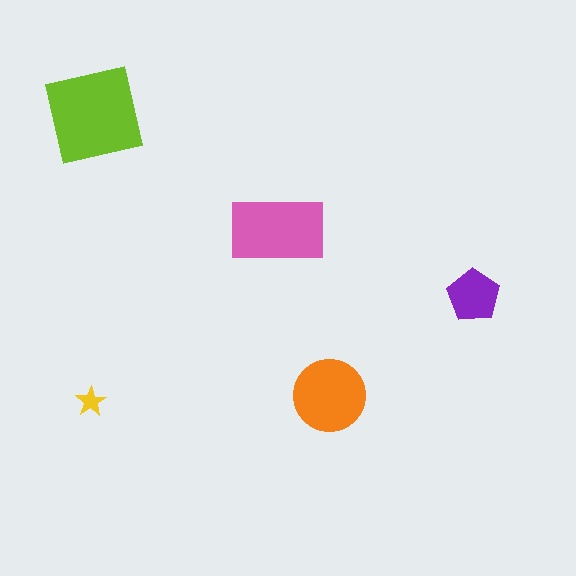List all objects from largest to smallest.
The lime square, the pink rectangle, the orange circle, the purple pentagon, the yellow star.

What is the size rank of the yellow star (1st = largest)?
5th.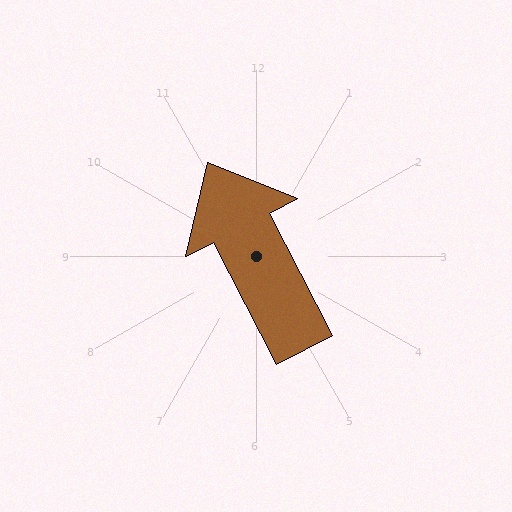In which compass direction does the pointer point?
Northwest.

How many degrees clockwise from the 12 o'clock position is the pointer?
Approximately 333 degrees.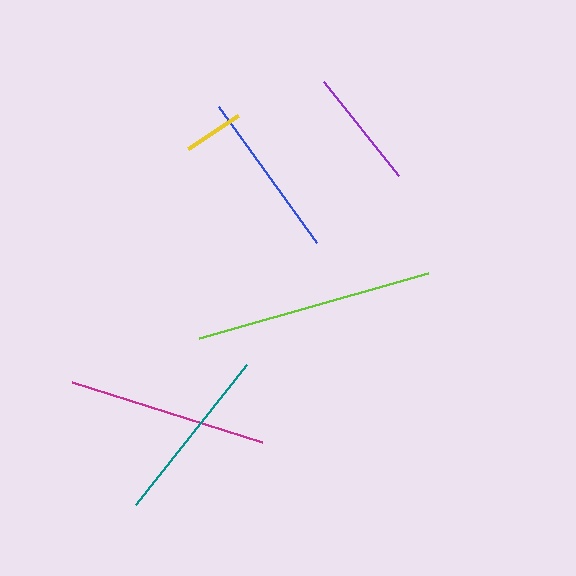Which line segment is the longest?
The lime line is the longest at approximately 238 pixels.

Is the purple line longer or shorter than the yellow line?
The purple line is longer than the yellow line.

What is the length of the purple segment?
The purple segment is approximately 121 pixels long.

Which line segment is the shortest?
The yellow line is the shortest at approximately 60 pixels.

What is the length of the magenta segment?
The magenta segment is approximately 200 pixels long.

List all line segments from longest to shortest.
From longest to shortest: lime, magenta, teal, blue, purple, yellow.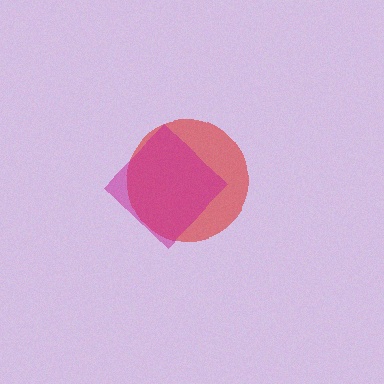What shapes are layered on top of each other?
The layered shapes are: a red circle, a magenta diamond.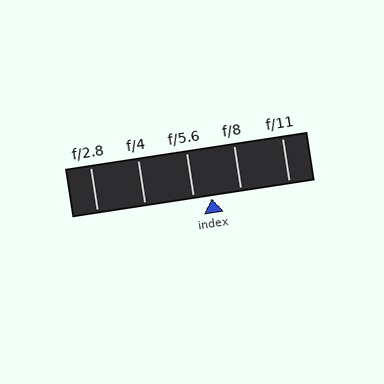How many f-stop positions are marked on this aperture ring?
There are 5 f-stop positions marked.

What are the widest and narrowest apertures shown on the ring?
The widest aperture shown is f/2.8 and the narrowest is f/11.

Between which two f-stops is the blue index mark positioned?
The index mark is between f/5.6 and f/8.